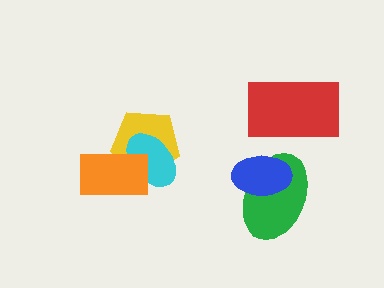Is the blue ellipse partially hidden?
No, no other shape covers it.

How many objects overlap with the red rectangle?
0 objects overlap with the red rectangle.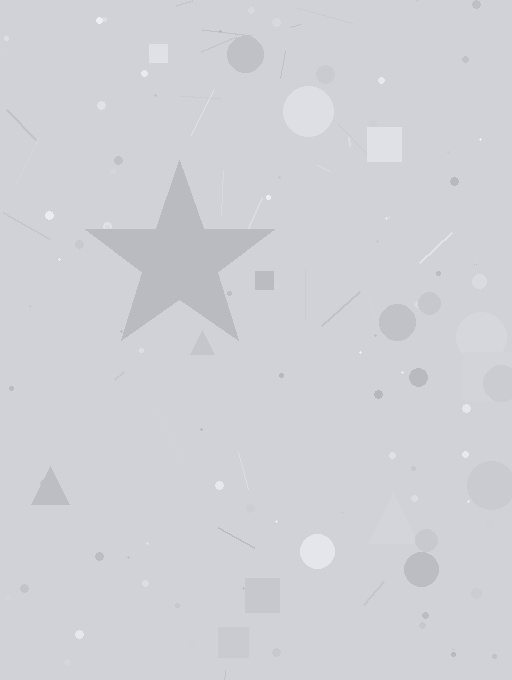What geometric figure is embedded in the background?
A star is embedded in the background.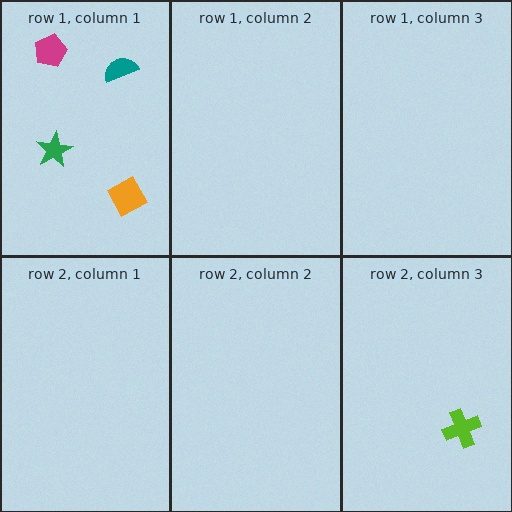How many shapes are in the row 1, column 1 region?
4.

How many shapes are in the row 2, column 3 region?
1.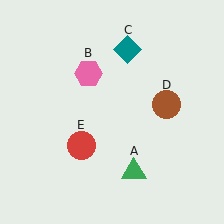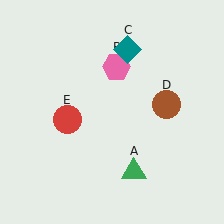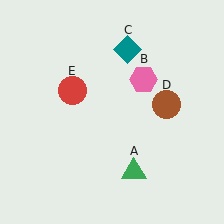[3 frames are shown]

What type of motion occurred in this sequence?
The pink hexagon (object B), red circle (object E) rotated clockwise around the center of the scene.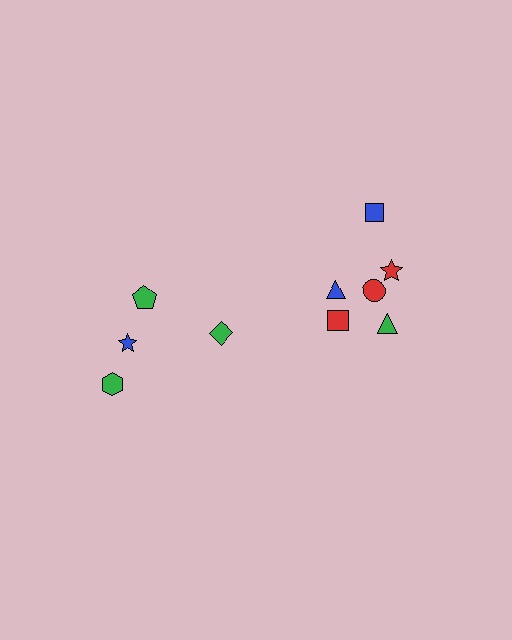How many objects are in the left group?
There are 4 objects.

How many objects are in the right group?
There are 6 objects.